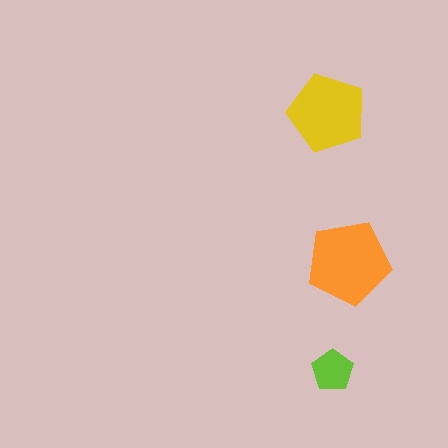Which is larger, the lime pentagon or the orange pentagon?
The orange one.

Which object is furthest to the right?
The orange pentagon is rightmost.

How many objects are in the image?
There are 3 objects in the image.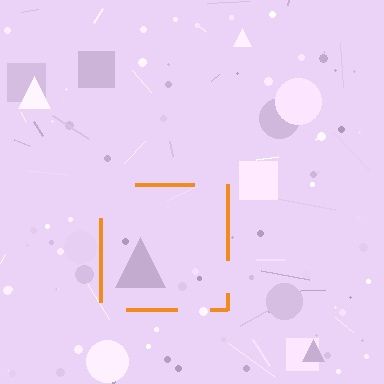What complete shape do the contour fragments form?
The contour fragments form a square.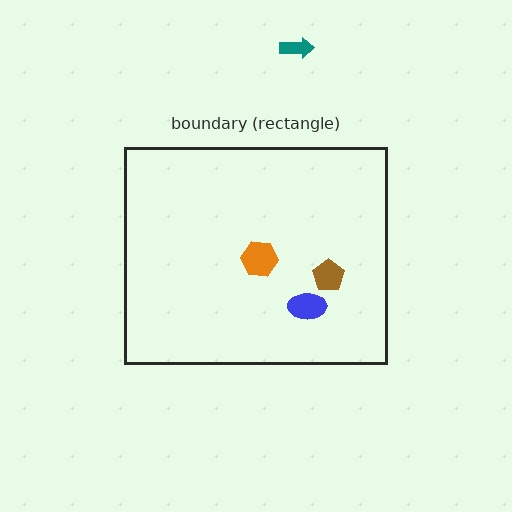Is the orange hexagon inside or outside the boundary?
Inside.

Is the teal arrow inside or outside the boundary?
Outside.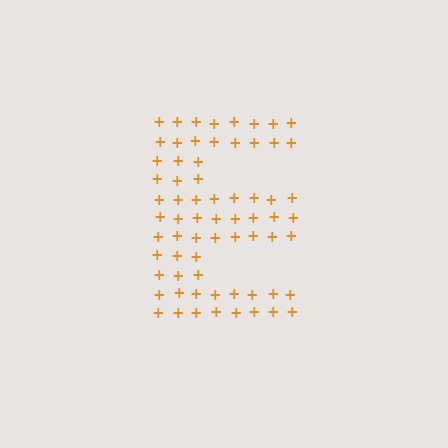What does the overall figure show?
The overall figure shows the letter E.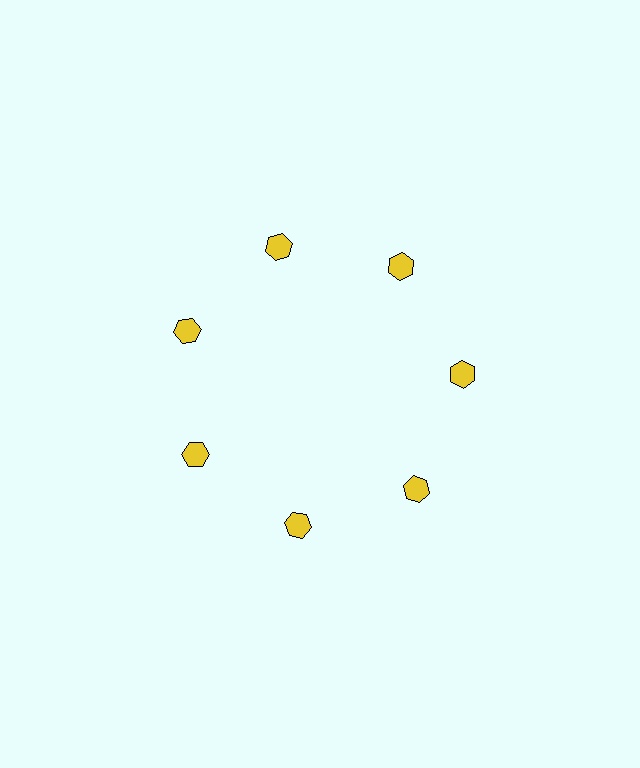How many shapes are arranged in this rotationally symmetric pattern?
There are 7 shapes, arranged in 7 groups of 1.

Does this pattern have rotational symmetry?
Yes, this pattern has 7-fold rotational symmetry. It looks the same after rotating 51 degrees around the center.